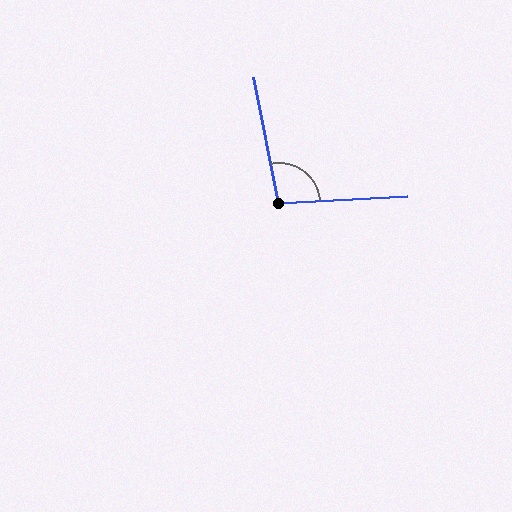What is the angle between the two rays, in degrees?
Approximately 98 degrees.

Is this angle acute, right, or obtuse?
It is obtuse.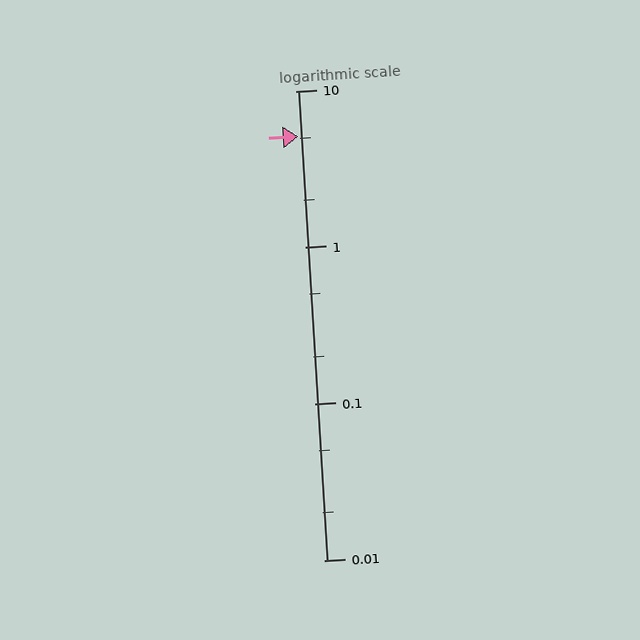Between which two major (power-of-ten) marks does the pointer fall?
The pointer is between 1 and 10.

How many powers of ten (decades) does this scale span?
The scale spans 3 decades, from 0.01 to 10.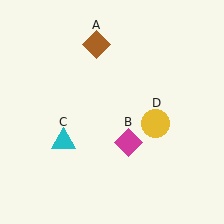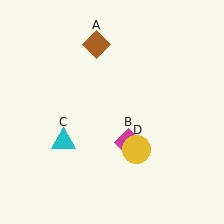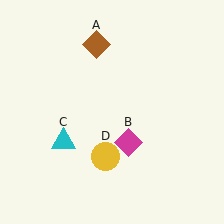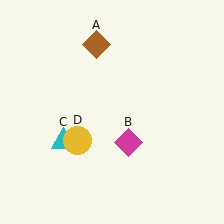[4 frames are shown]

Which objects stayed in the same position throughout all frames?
Brown diamond (object A) and magenta diamond (object B) and cyan triangle (object C) remained stationary.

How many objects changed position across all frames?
1 object changed position: yellow circle (object D).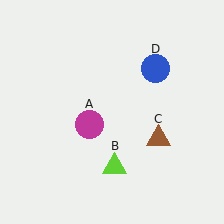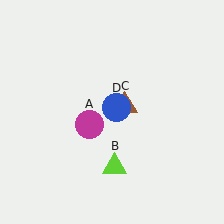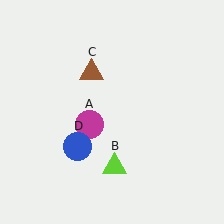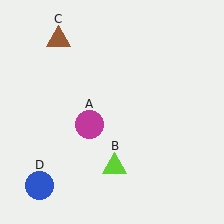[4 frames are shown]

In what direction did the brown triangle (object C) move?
The brown triangle (object C) moved up and to the left.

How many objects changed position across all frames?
2 objects changed position: brown triangle (object C), blue circle (object D).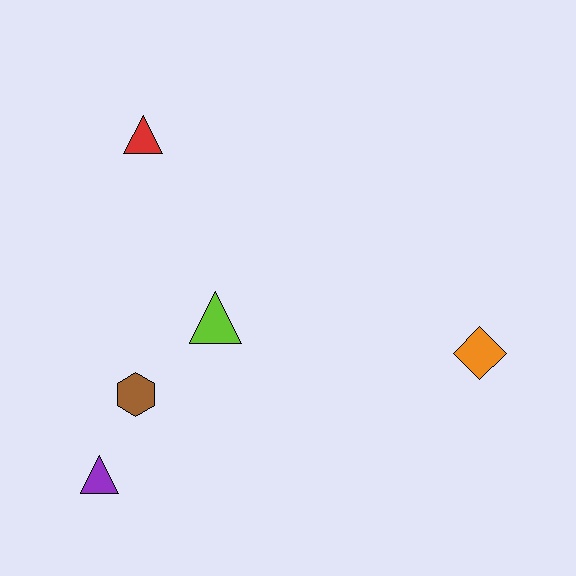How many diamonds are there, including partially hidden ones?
There is 1 diamond.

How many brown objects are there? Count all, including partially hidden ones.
There is 1 brown object.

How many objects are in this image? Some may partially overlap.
There are 5 objects.